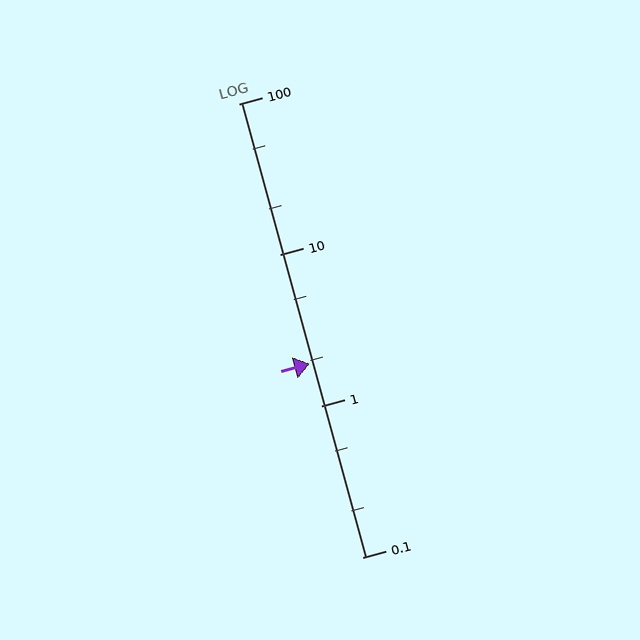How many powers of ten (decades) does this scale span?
The scale spans 3 decades, from 0.1 to 100.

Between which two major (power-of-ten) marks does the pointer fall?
The pointer is between 1 and 10.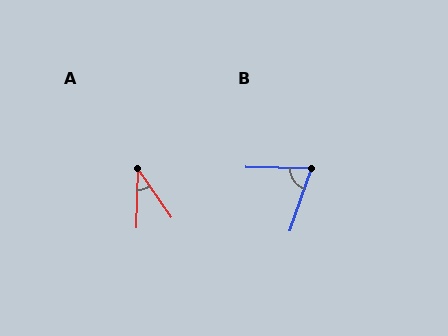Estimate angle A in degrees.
Approximately 36 degrees.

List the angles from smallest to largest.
A (36°), B (73°).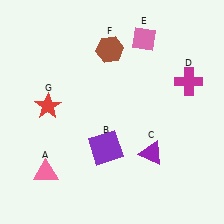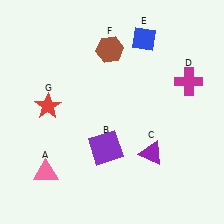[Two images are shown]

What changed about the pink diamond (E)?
In Image 1, E is pink. In Image 2, it changed to blue.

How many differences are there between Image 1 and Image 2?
There is 1 difference between the two images.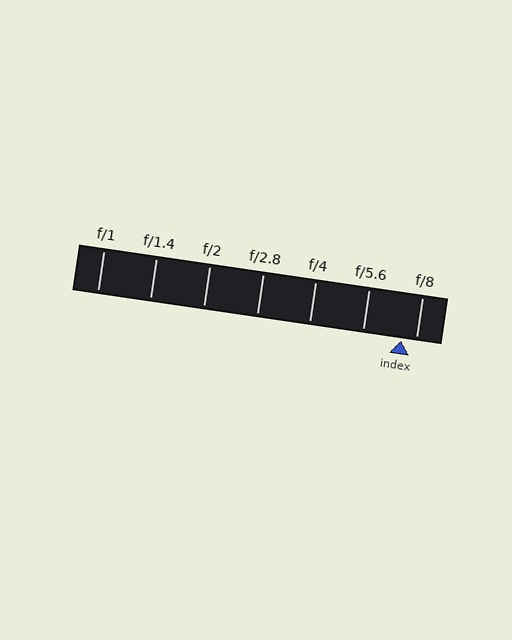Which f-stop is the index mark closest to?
The index mark is closest to f/8.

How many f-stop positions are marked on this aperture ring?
There are 7 f-stop positions marked.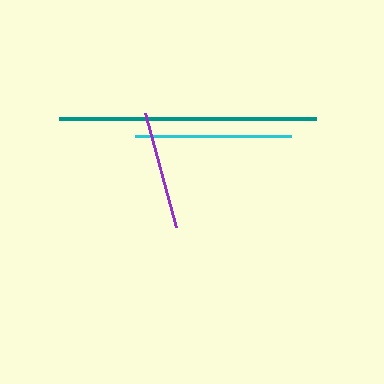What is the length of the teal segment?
The teal segment is approximately 256 pixels long.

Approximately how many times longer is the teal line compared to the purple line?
The teal line is approximately 2.2 times the length of the purple line.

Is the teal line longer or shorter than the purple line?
The teal line is longer than the purple line.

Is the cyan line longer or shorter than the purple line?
The cyan line is longer than the purple line.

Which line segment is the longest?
The teal line is the longest at approximately 256 pixels.